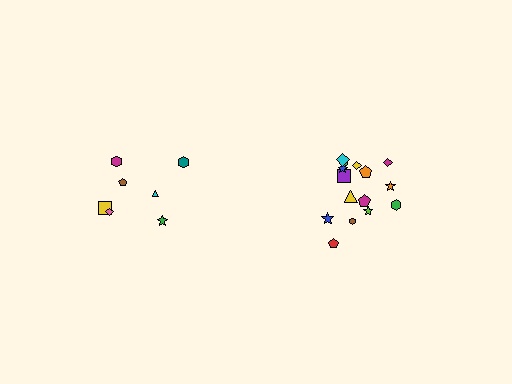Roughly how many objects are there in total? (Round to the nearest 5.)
Roughly 20 objects in total.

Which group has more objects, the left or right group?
The right group.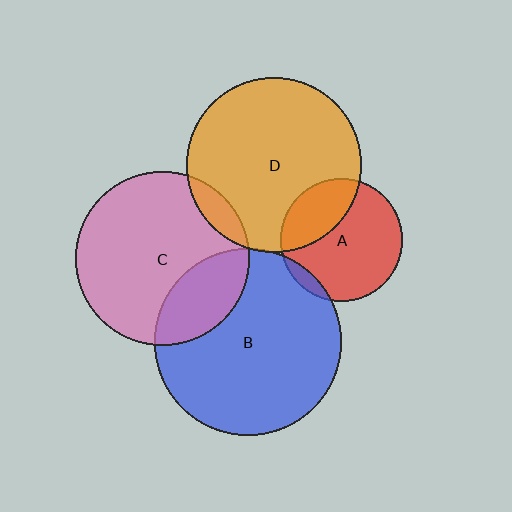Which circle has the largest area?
Circle B (blue).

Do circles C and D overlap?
Yes.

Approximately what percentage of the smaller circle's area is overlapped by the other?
Approximately 10%.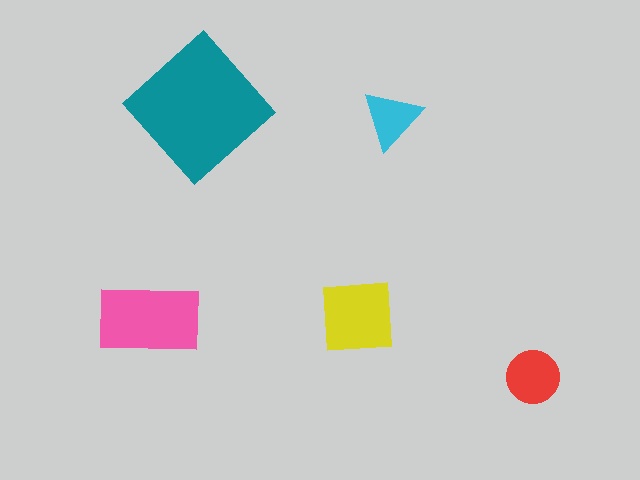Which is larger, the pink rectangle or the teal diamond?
The teal diamond.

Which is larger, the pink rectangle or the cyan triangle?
The pink rectangle.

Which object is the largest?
The teal diamond.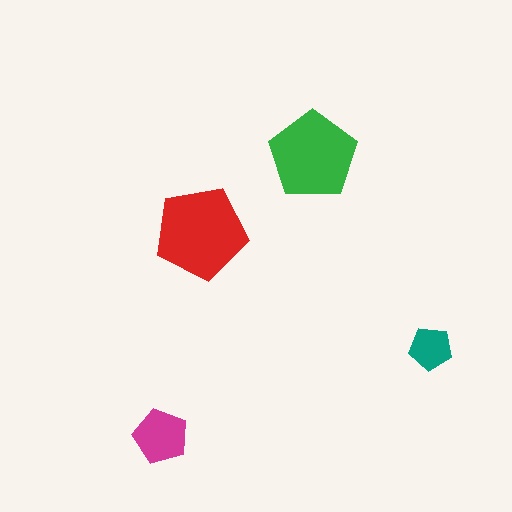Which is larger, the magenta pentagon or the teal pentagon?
The magenta one.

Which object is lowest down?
The magenta pentagon is bottommost.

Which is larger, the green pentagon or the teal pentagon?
The green one.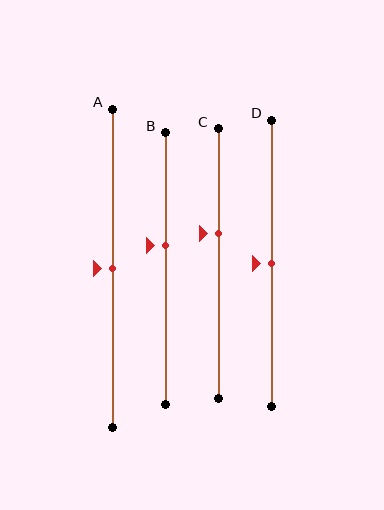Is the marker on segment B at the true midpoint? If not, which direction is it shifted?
No, the marker on segment B is shifted upward by about 8% of the segment length.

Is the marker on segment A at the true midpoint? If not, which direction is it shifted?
Yes, the marker on segment A is at the true midpoint.